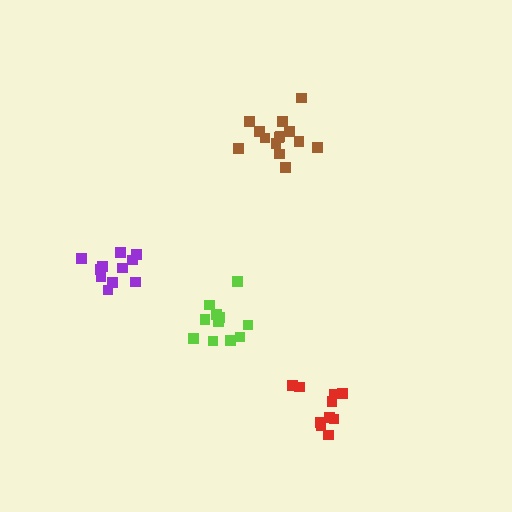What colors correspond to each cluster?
The clusters are colored: purple, red, lime, brown.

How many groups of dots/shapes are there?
There are 4 groups.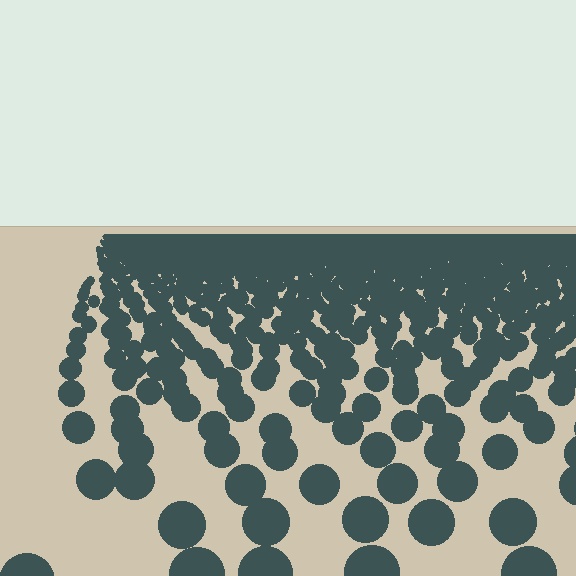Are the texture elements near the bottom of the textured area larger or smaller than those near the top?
Larger. Near the bottom, elements are closer to the viewer and appear at a bigger on-screen size.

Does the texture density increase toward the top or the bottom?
Density increases toward the top.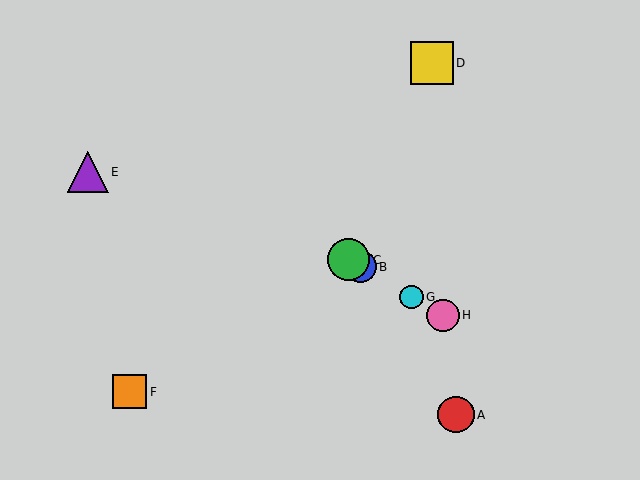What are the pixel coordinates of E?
Object E is at (88, 172).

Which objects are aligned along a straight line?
Objects B, C, G, H are aligned along a straight line.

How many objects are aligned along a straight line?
4 objects (B, C, G, H) are aligned along a straight line.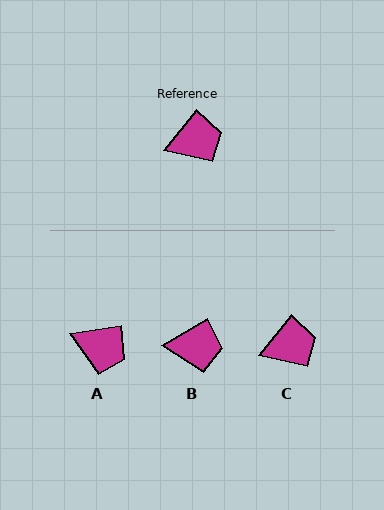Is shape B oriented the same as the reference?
No, it is off by about 21 degrees.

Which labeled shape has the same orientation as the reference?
C.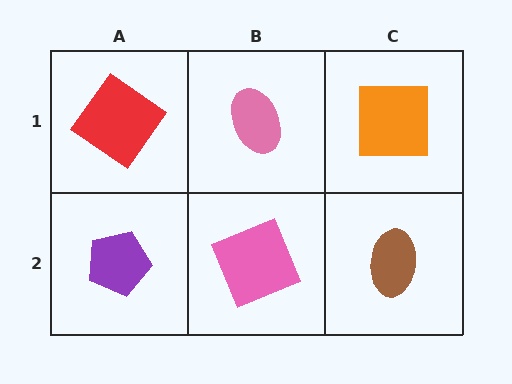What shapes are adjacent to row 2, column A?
A red diamond (row 1, column A), a pink square (row 2, column B).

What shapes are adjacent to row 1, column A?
A purple pentagon (row 2, column A), a pink ellipse (row 1, column B).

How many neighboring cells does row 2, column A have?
2.